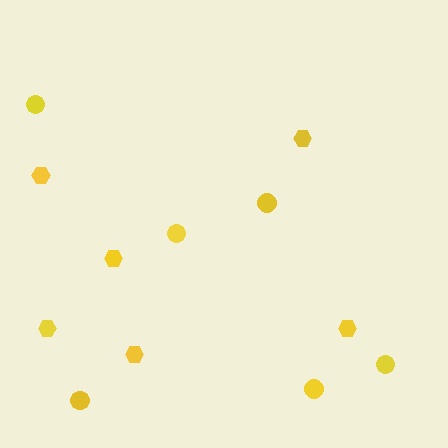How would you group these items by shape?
There are 2 groups: one group of circles (6) and one group of hexagons (6).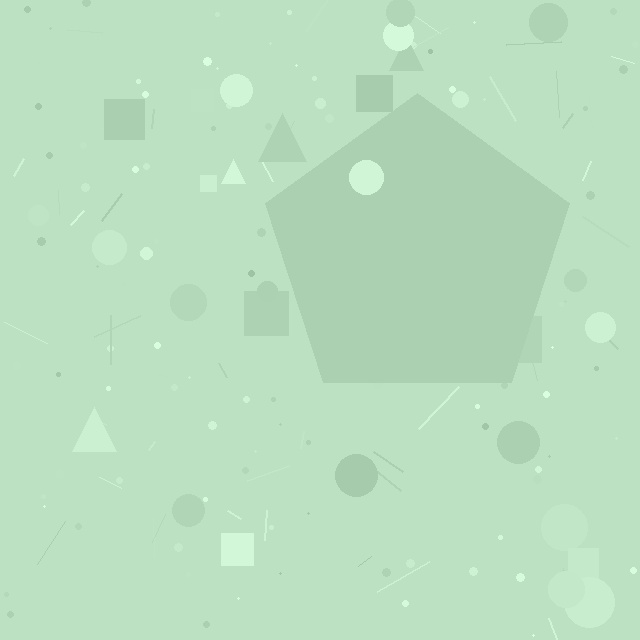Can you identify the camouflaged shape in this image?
The camouflaged shape is a pentagon.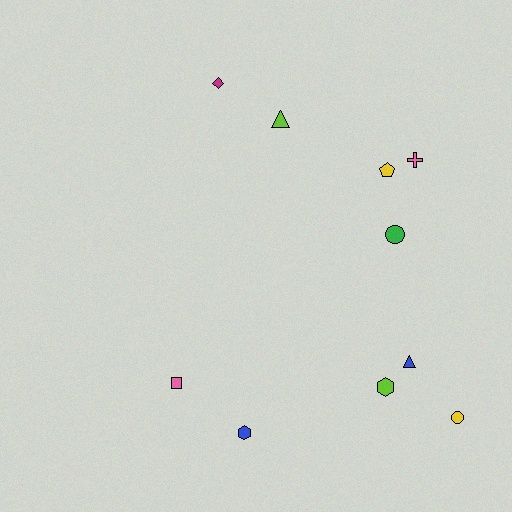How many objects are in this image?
There are 10 objects.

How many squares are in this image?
There is 1 square.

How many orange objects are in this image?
There are no orange objects.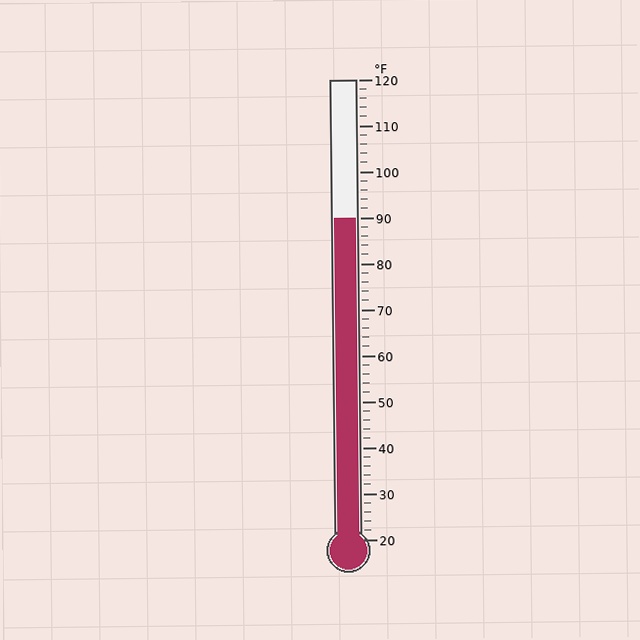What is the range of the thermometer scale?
The thermometer scale ranges from 20°F to 120°F.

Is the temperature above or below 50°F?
The temperature is above 50°F.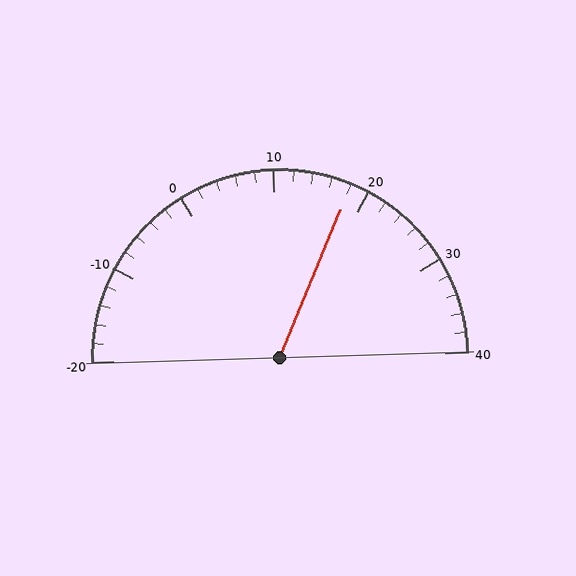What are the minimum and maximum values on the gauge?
The gauge ranges from -20 to 40.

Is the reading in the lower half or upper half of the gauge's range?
The reading is in the upper half of the range (-20 to 40).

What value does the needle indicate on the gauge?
The needle indicates approximately 18.